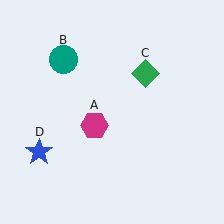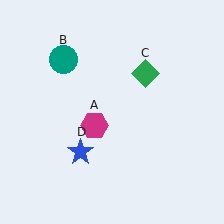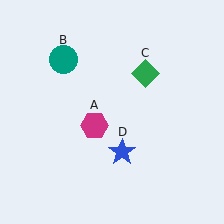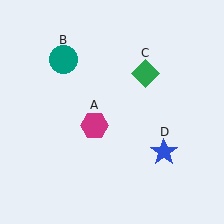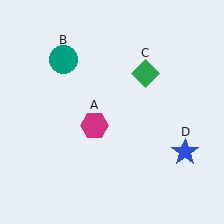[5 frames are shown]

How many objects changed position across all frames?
1 object changed position: blue star (object D).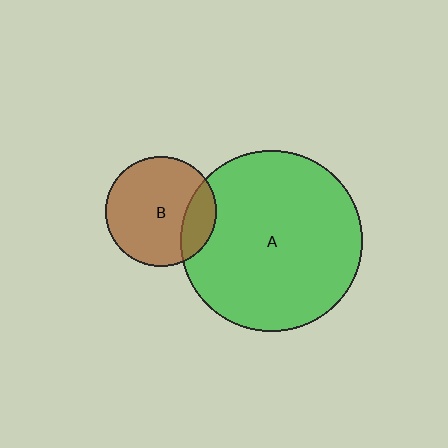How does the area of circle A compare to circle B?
Approximately 2.7 times.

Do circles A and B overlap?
Yes.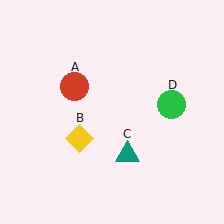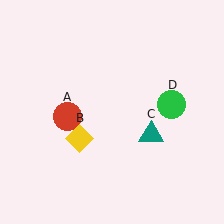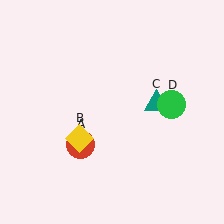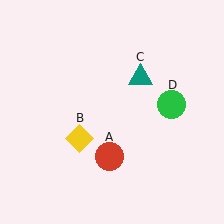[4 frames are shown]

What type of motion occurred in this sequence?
The red circle (object A), teal triangle (object C) rotated counterclockwise around the center of the scene.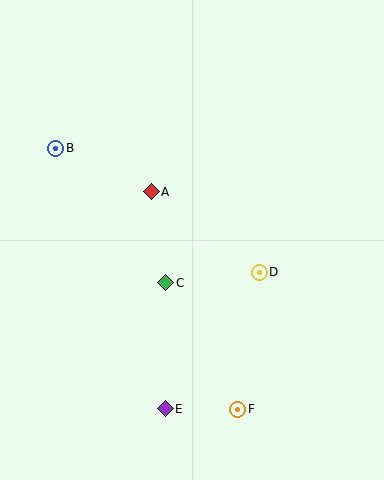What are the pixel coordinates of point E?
Point E is at (165, 409).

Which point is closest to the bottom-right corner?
Point F is closest to the bottom-right corner.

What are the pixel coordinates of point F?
Point F is at (238, 409).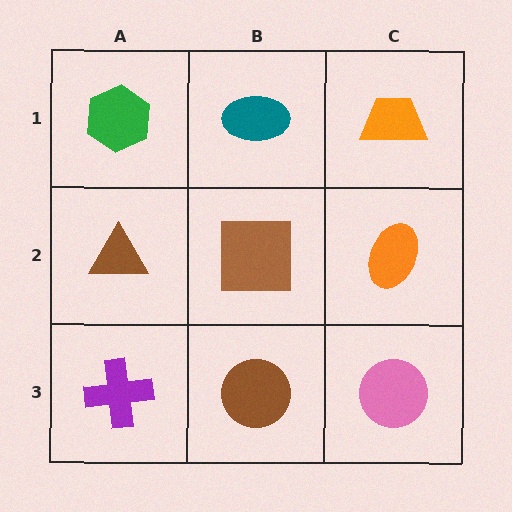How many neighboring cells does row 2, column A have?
3.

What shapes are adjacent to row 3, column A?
A brown triangle (row 2, column A), a brown circle (row 3, column B).